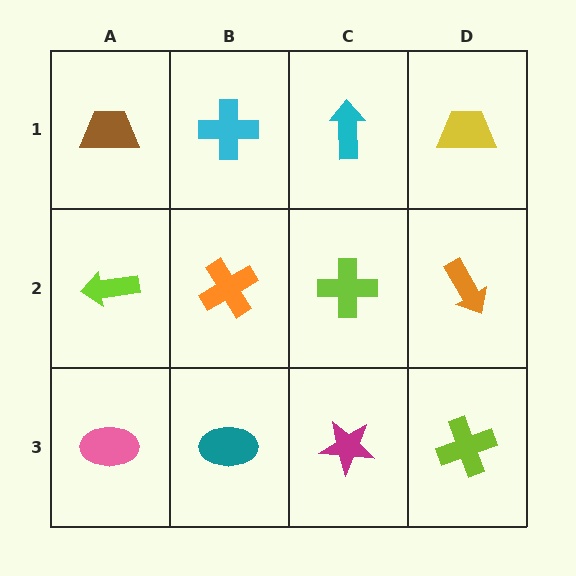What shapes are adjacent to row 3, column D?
An orange arrow (row 2, column D), a magenta star (row 3, column C).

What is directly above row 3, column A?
A lime arrow.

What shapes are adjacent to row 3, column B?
An orange cross (row 2, column B), a pink ellipse (row 3, column A), a magenta star (row 3, column C).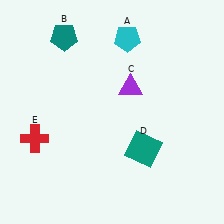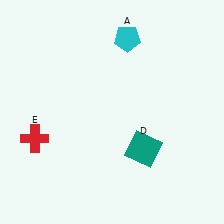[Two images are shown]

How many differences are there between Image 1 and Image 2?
There are 2 differences between the two images.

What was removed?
The purple triangle (C), the teal pentagon (B) were removed in Image 2.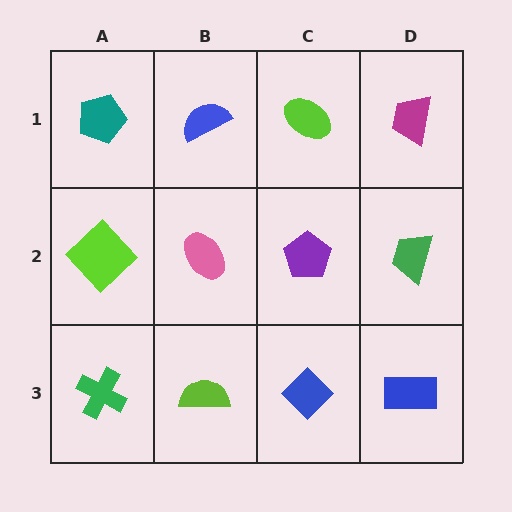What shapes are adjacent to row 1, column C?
A purple pentagon (row 2, column C), a blue semicircle (row 1, column B), a magenta trapezoid (row 1, column D).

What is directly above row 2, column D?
A magenta trapezoid.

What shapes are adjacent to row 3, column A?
A lime diamond (row 2, column A), a lime semicircle (row 3, column B).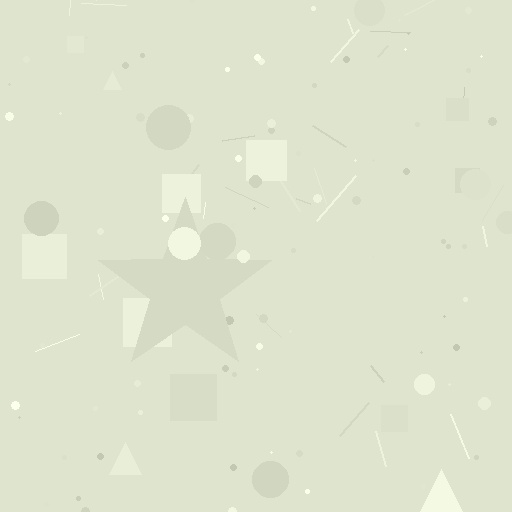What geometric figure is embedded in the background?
A star is embedded in the background.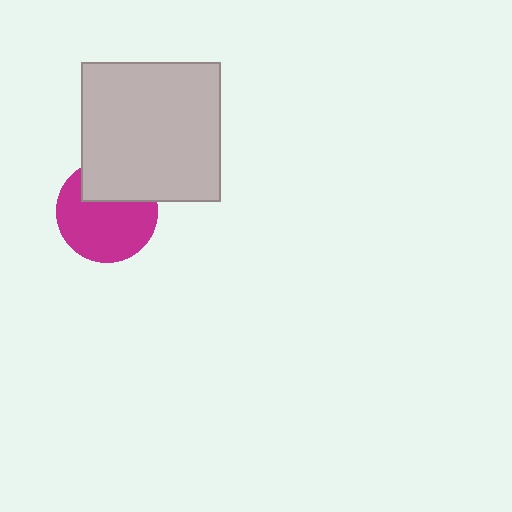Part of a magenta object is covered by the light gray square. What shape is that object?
It is a circle.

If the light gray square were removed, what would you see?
You would see the complete magenta circle.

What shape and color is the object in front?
The object in front is a light gray square.